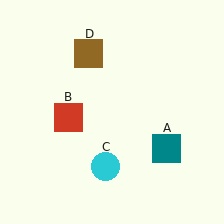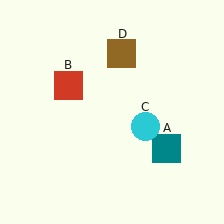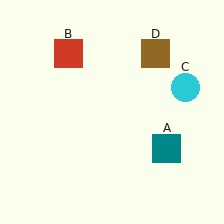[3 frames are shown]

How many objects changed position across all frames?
3 objects changed position: red square (object B), cyan circle (object C), brown square (object D).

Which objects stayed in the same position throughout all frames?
Teal square (object A) remained stationary.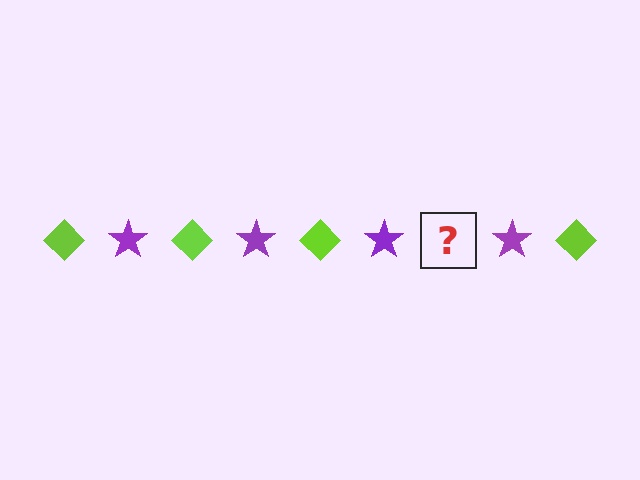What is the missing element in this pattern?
The missing element is a lime diamond.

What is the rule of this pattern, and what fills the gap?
The rule is that the pattern alternates between lime diamond and purple star. The gap should be filled with a lime diamond.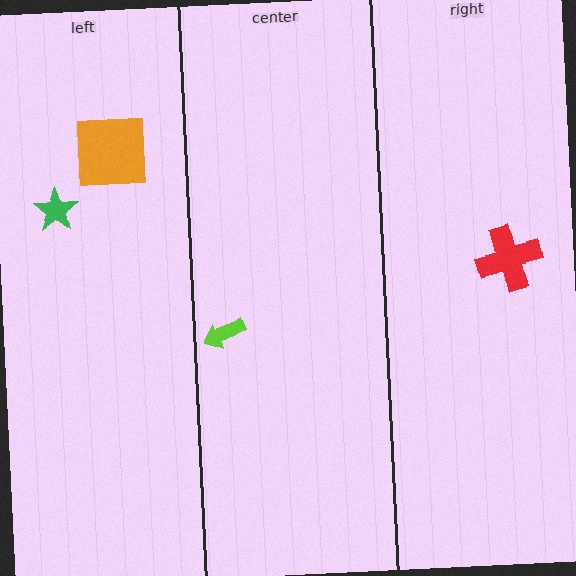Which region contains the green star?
The left region.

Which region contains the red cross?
The right region.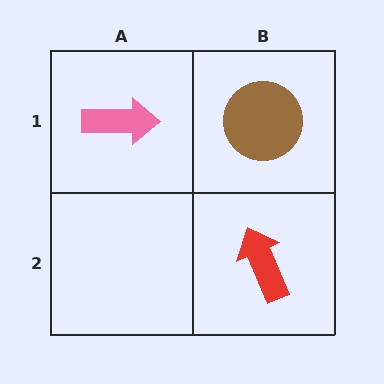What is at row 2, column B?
A red arrow.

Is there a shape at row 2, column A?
No, that cell is empty.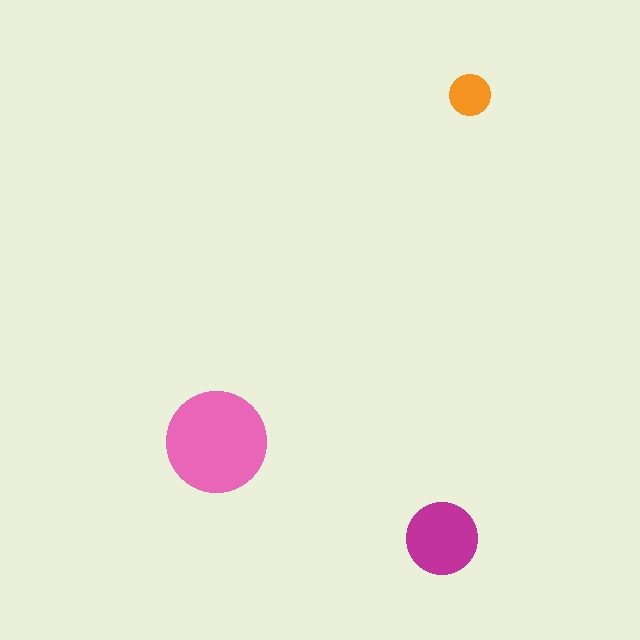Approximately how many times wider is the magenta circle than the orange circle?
About 1.5 times wider.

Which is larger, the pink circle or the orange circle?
The pink one.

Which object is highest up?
The orange circle is topmost.